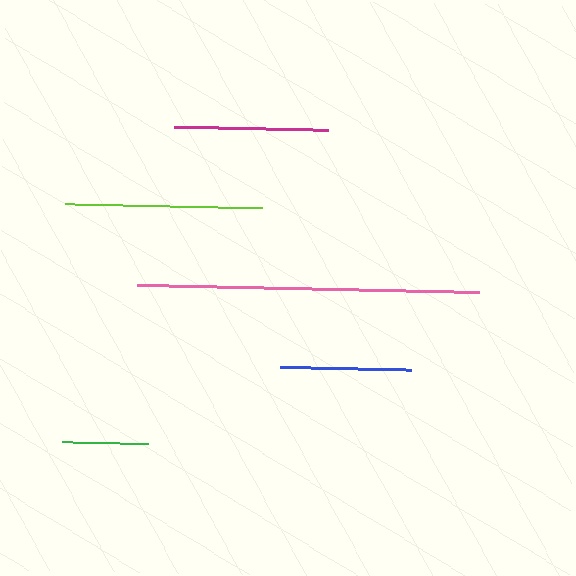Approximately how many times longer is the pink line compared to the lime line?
The pink line is approximately 1.7 times the length of the lime line.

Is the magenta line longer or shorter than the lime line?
The lime line is longer than the magenta line.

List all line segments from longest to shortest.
From longest to shortest: pink, lime, magenta, blue, green.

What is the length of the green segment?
The green segment is approximately 86 pixels long.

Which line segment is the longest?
The pink line is the longest at approximately 341 pixels.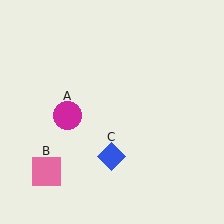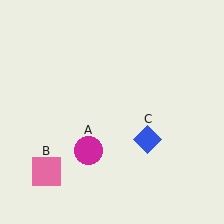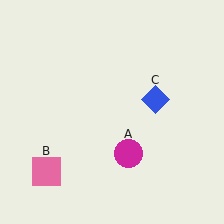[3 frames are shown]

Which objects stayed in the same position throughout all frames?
Pink square (object B) remained stationary.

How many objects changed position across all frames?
2 objects changed position: magenta circle (object A), blue diamond (object C).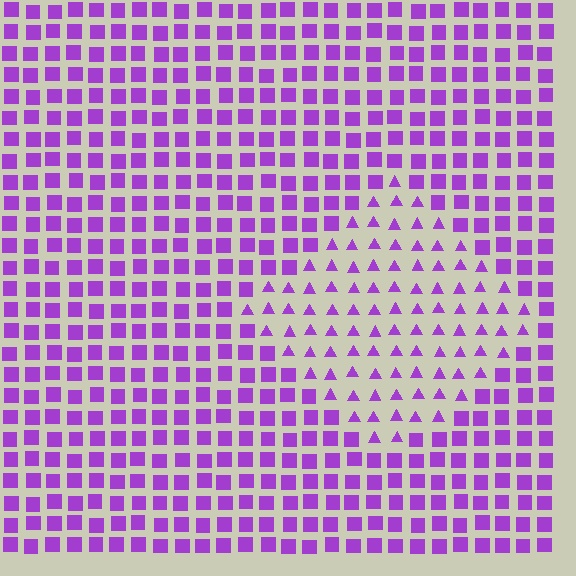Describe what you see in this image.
The image is filled with small purple elements arranged in a uniform grid. A diamond-shaped region contains triangles, while the surrounding area contains squares. The boundary is defined purely by the change in element shape.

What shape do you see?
I see a diamond.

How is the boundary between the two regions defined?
The boundary is defined by a change in element shape: triangles inside vs. squares outside. All elements share the same color and spacing.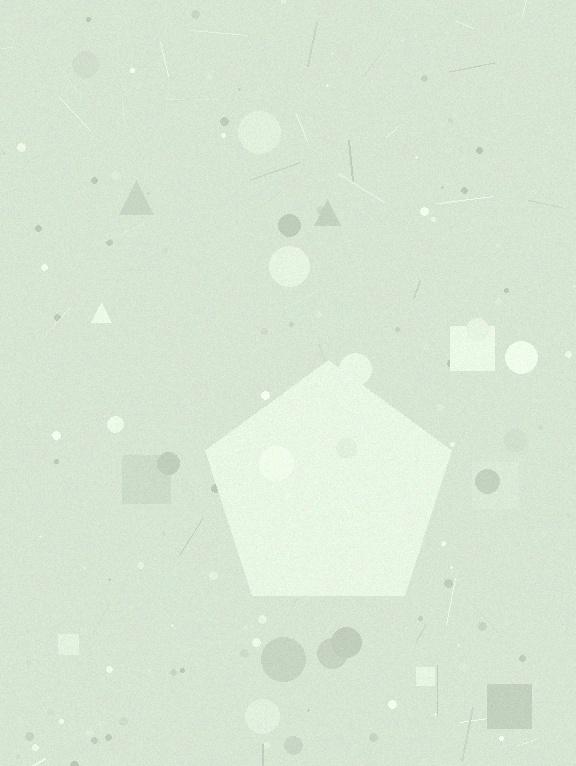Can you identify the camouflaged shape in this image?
The camouflaged shape is a pentagon.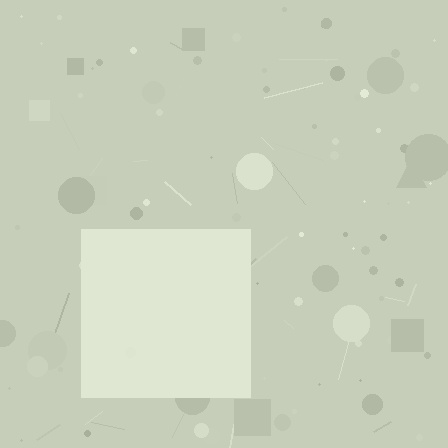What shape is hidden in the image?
A square is hidden in the image.